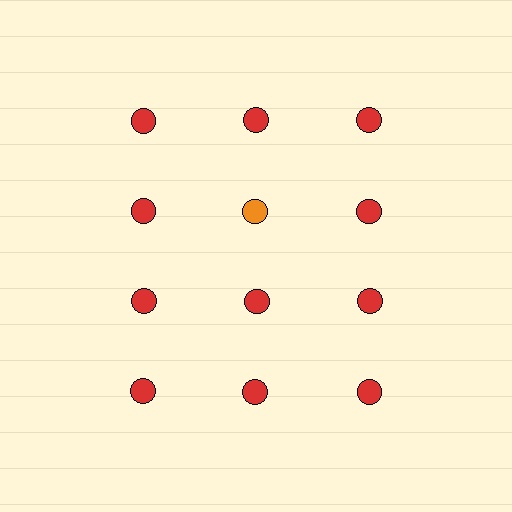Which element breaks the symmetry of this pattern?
The orange circle in the second row, second from left column breaks the symmetry. All other shapes are red circles.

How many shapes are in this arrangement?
There are 12 shapes arranged in a grid pattern.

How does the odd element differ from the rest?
It has a different color: orange instead of red.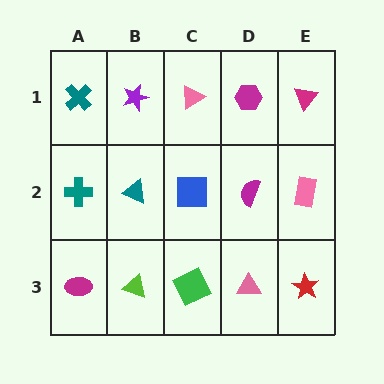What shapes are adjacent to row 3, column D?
A magenta semicircle (row 2, column D), a green square (row 3, column C), a red star (row 3, column E).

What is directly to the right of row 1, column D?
A magenta triangle.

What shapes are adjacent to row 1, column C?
A blue square (row 2, column C), a purple star (row 1, column B), a magenta hexagon (row 1, column D).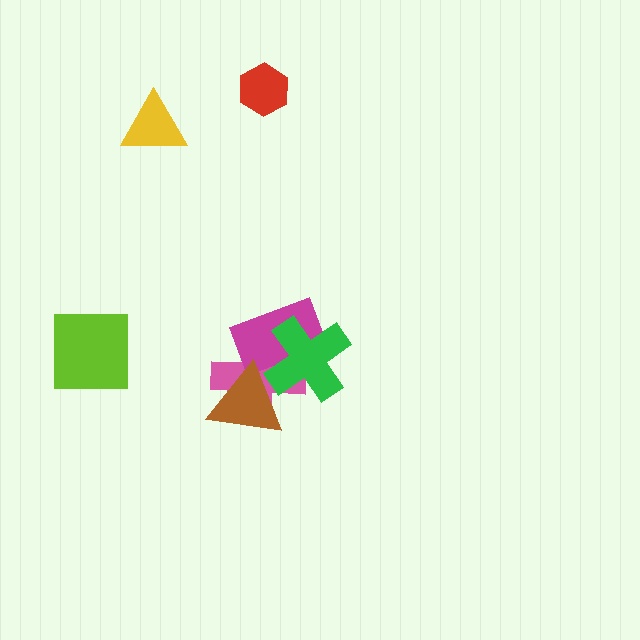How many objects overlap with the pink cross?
3 objects overlap with the pink cross.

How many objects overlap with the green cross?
3 objects overlap with the green cross.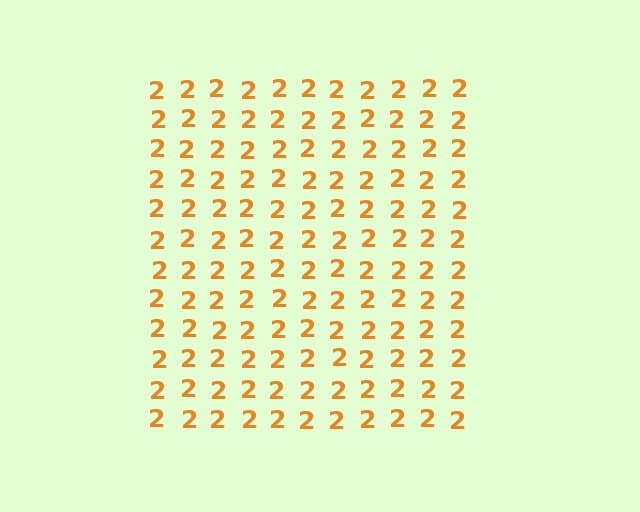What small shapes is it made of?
It is made of small digit 2's.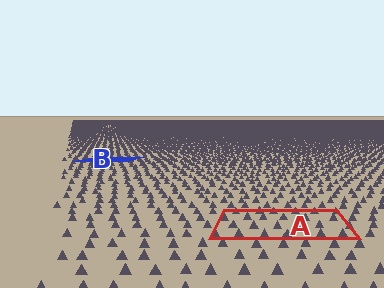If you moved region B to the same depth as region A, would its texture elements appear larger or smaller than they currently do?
They would appear larger. At a closer depth, the same texture elements are projected at a bigger on-screen size.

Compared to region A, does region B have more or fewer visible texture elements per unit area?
Region B has more texture elements per unit area — they are packed more densely because it is farther away.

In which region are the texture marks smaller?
The texture marks are smaller in region B, because it is farther away.